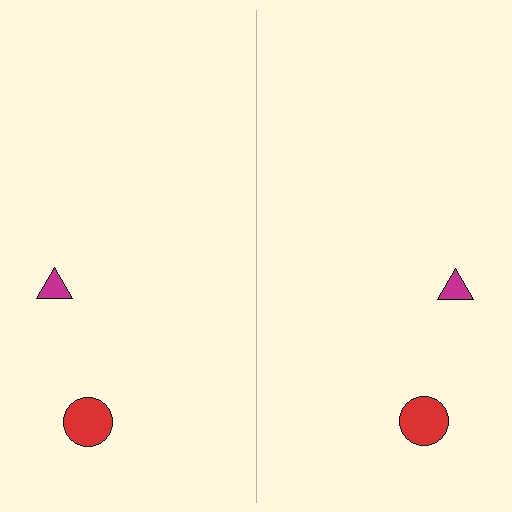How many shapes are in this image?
There are 4 shapes in this image.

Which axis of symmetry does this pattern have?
The pattern has a vertical axis of symmetry running through the center of the image.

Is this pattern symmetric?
Yes, this pattern has bilateral (reflection) symmetry.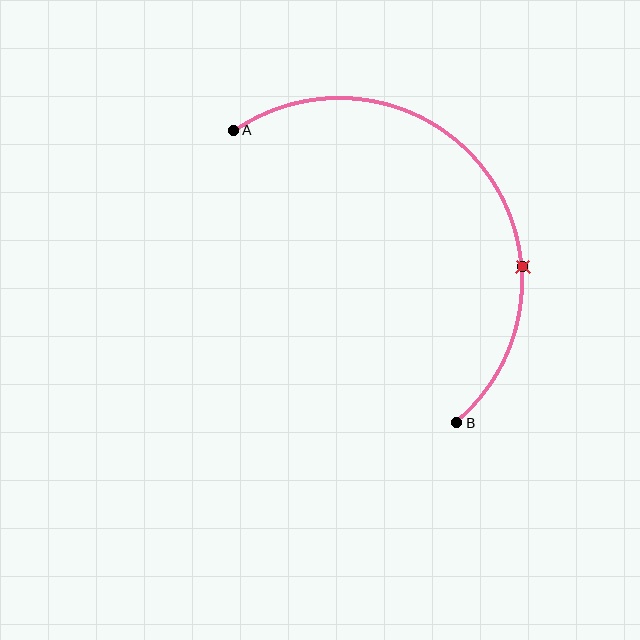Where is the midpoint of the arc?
The arc midpoint is the point on the curve farthest from the straight line joining A and B. It sits above and to the right of that line.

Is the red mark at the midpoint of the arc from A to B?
No. The red mark lies on the arc but is closer to endpoint B. The arc midpoint would be at the point on the curve equidistant along the arc from both A and B.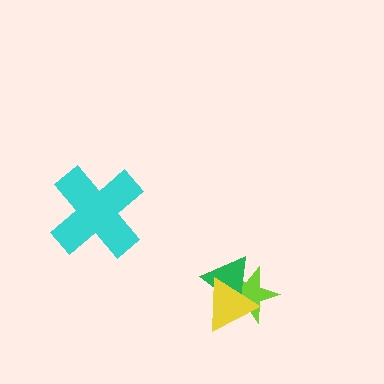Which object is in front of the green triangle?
The yellow triangle is in front of the green triangle.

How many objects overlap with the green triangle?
2 objects overlap with the green triangle.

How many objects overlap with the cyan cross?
0 objects overlap with the cyan cross.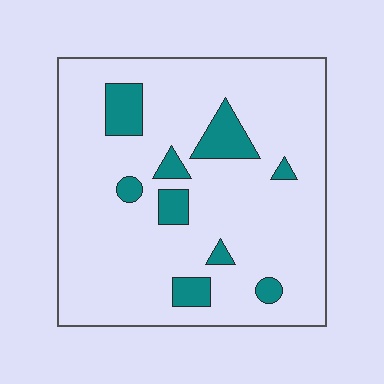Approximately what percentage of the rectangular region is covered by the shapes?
Approximately 15%.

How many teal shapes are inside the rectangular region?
9.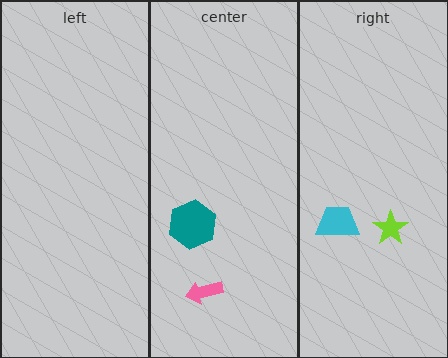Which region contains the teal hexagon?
The center region.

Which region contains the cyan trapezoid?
The right region.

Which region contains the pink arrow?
The center region.